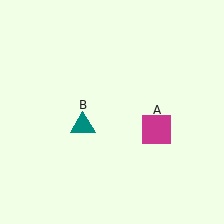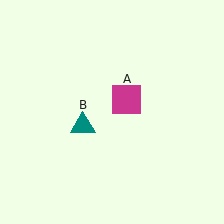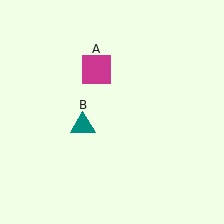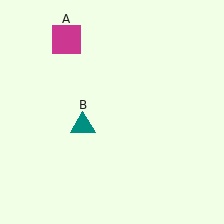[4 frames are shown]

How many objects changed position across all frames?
1 object changed position: magenta square (object A).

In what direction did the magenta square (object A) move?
The magenta square (object A) moved up and to the left.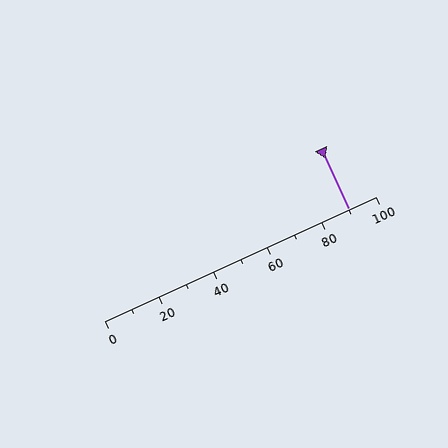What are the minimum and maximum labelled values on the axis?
The axis runs from 0 to 100.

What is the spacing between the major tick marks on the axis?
The major ticks are spaced 20 apart.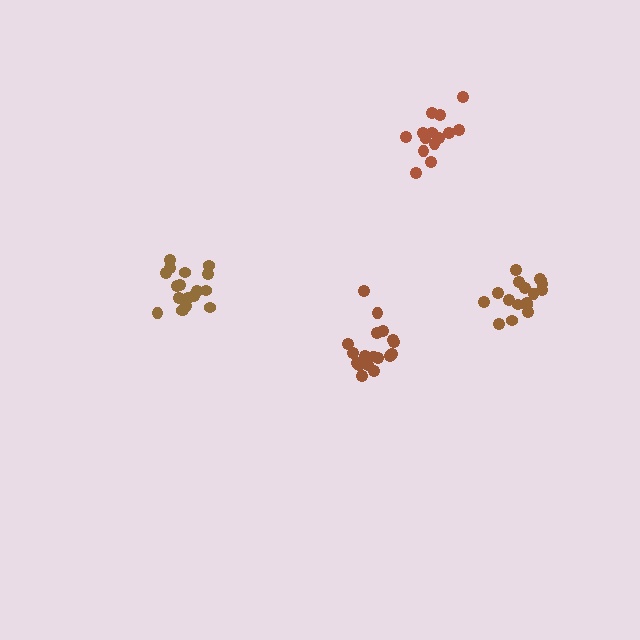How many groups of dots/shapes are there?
There are 4 groups.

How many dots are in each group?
Group 1: 17 dots, Group 2: 18 dots, Group 3: 14 dots, Group 4: 19 dots (68 total).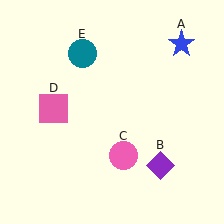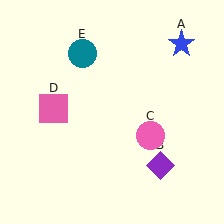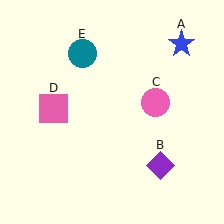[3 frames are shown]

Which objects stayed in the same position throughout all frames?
Blue star (object A) and purple diamond (object B) and pink square (object D) and teal circle (object E) remained stationary.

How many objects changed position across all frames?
1 object changed position: pink circle (object C).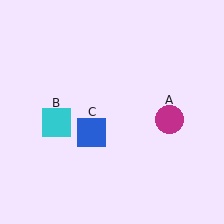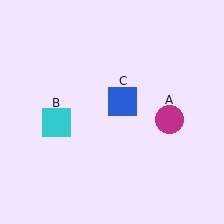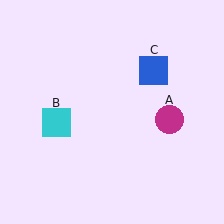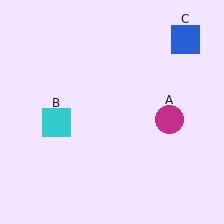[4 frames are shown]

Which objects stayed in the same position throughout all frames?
Magenta circle (object A) and cyan square (object B) remained stationary.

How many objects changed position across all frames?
1 object changed position: blue square (object C).